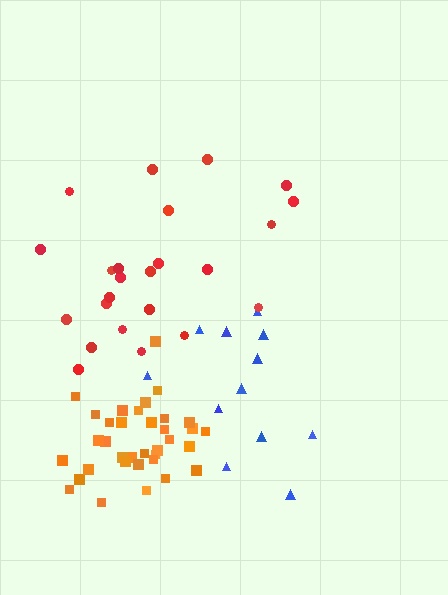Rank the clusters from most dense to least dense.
orange, red, blue.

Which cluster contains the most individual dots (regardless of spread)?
Orange (35).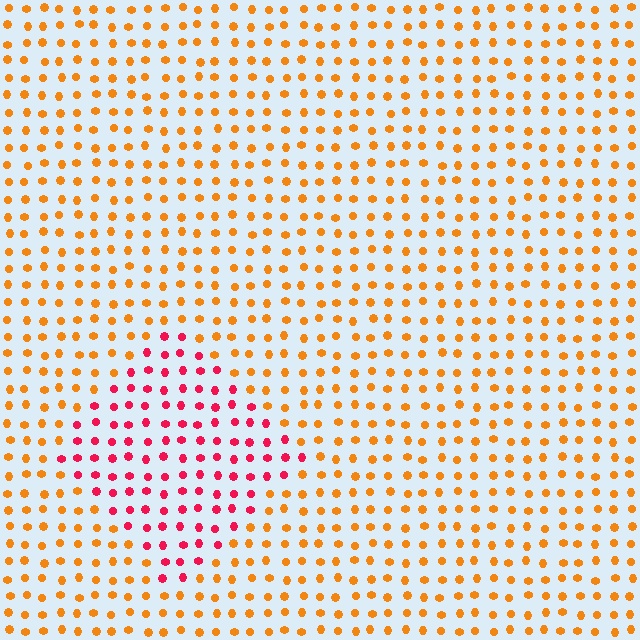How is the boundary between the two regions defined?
The boundary is defined purely by a slight shift in hue (about 48 degrees). Spacing, size, and orientation are identical on both sides.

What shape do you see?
I see a diamond.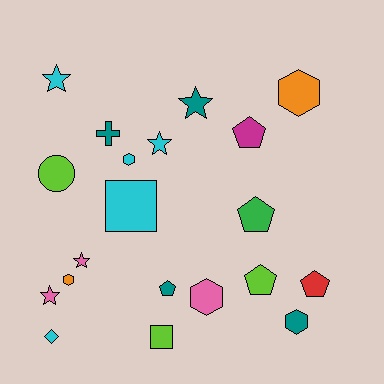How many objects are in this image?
There are 20 objects.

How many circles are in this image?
There is 1 circle.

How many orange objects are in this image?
There are 2 orange objects.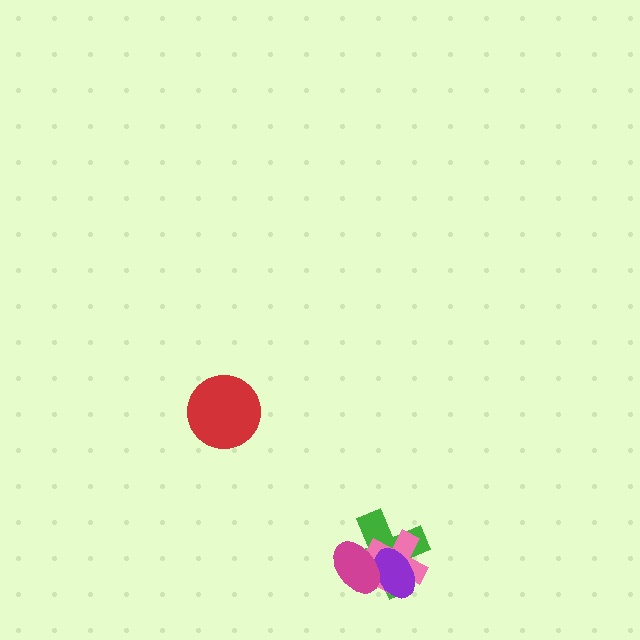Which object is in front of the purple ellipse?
The magenta ellipse is in front of the purple ellipse.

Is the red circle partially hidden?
No, no other shape covers it.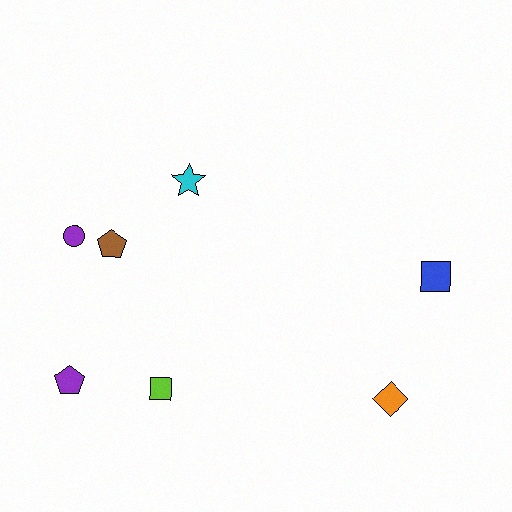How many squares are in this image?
There are 2 squares.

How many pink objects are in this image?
There are no pink objects.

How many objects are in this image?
There are 7 objects.